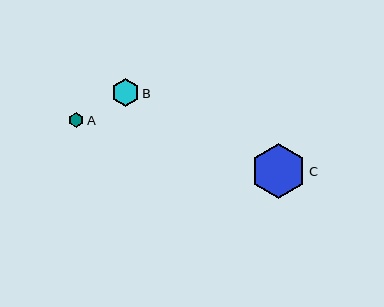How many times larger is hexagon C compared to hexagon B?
Hexagon C is approximately 2.0 times the size of hexagon B.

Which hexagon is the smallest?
Hexagon A is the smallest with a size of approximately 15 pixels.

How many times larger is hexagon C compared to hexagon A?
Hexagon C is approximately 3.7 times the size of hexagon A.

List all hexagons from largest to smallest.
From largest to smallest: C, B, A.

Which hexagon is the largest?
Hexagon C is the largest with a size of approximately 56 pixels.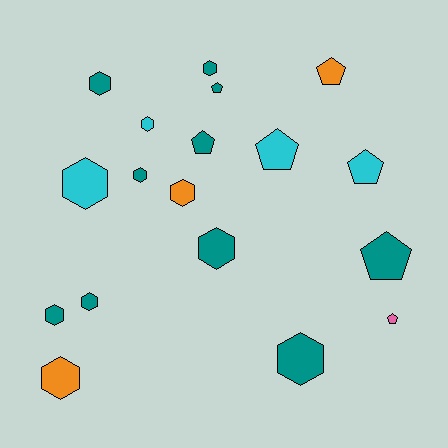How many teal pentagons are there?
There are 3 teal pentagons.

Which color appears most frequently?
Teal, with 10 objects.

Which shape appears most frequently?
Hexagon, with 11 objects.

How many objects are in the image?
There are 18 objects.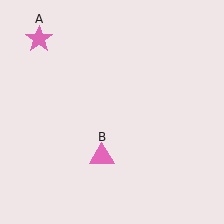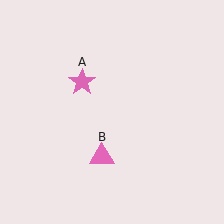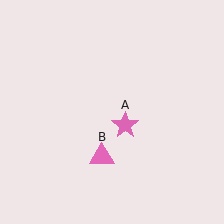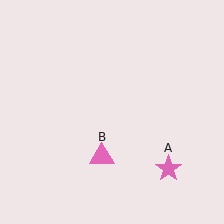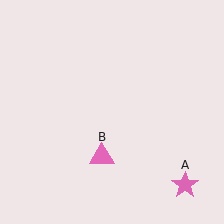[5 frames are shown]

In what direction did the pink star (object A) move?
The pink star (object A) moved down and to the right.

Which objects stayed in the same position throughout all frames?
Pink triangle (object B) remained stationary.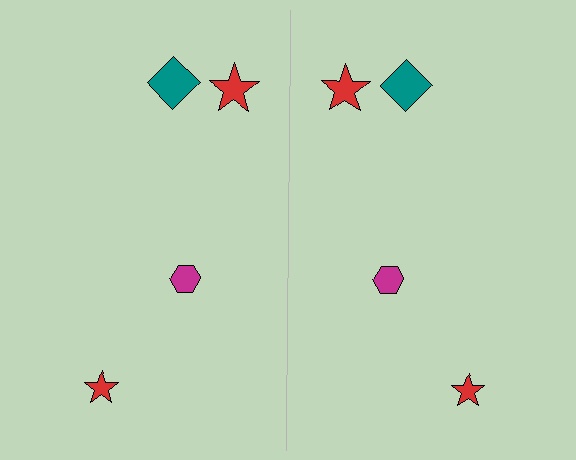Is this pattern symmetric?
Yes, this pattern has bilateral (reflection) symmetry.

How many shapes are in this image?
There are 8 shapes in this image.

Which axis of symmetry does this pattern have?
The pattern has a vertical axis of symmetry running through the center of the image.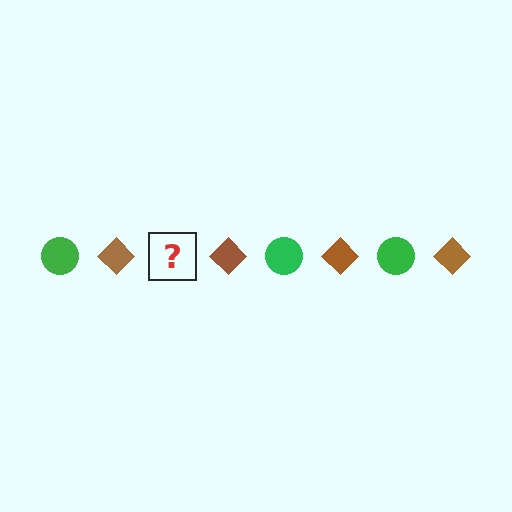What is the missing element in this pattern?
The missing element is a green circle.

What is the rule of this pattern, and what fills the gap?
The rule is that the pattern alternates between green circle and brown diamond. The gap should be filled with a green circle.